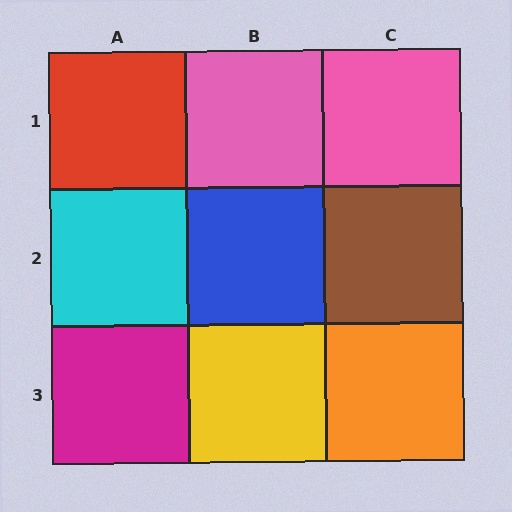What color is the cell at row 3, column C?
Orange.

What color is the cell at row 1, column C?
Pink.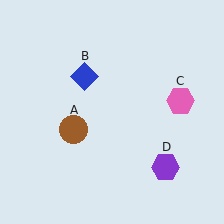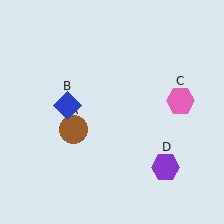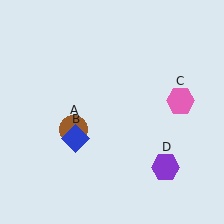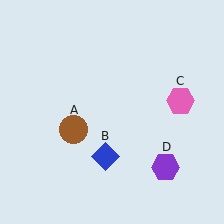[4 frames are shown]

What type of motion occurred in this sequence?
The blue diamond (object B) rotated counterclockwise around the center of the scene.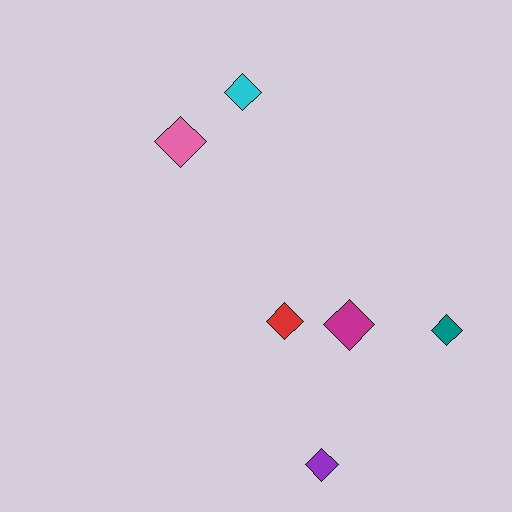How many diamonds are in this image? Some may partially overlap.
There are 6 diamonds.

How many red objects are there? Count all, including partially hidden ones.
There is 1 red object.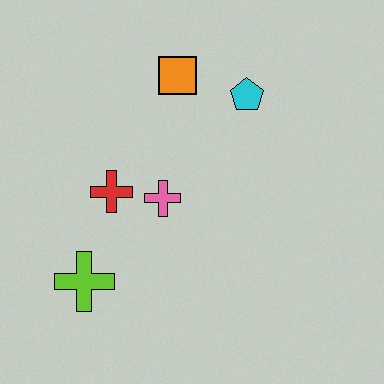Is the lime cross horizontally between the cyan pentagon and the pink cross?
No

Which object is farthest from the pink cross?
The cyan pentagon is farthest from the pink cross.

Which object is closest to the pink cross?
The red cross is closest to the pink cross.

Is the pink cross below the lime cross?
No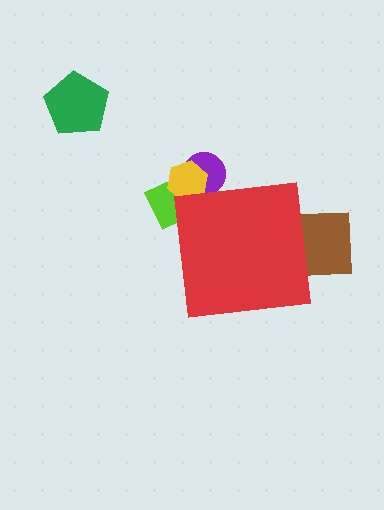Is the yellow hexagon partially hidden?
Yes, the yellow hexagon is partially hidden behind the red square.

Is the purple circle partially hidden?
Yes, the purple circle is partially hidden behind the red square.